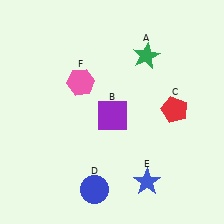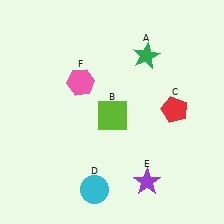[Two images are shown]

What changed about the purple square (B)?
In Image 1, B is purple. In Image 2, it changed to lime.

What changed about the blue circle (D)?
In Image 1, D is blue. In Image 2, it changed to cyan.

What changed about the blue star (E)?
In Image 1, E is blue. In Image 2, it changed to purple.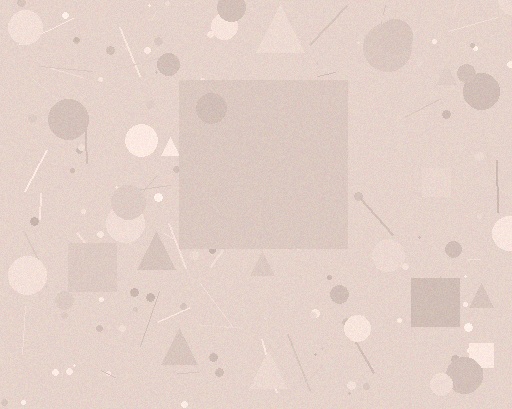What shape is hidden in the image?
A square is hidden in the image.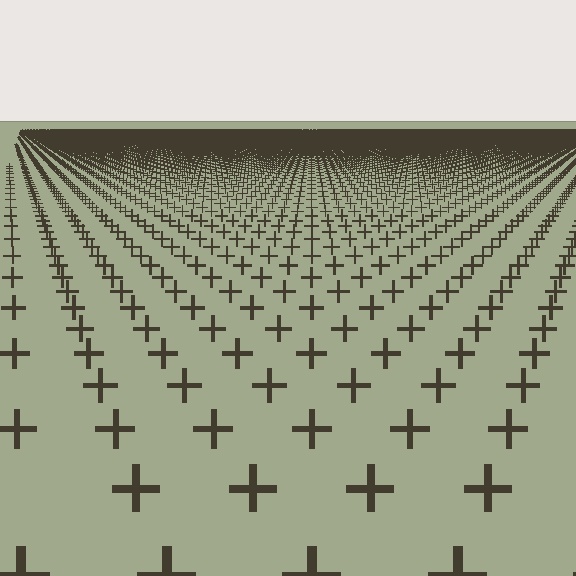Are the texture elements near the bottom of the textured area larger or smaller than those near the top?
Larger. Near the bottom, elements are closer to the viewer and appear at a bigger on-screen size.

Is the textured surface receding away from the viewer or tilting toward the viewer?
The surface is receding away from the viewer. Texture elements get smaller and denser toward the top.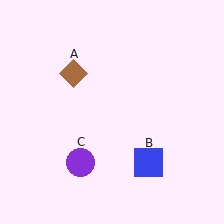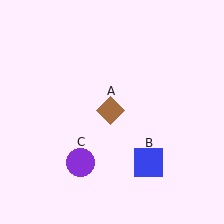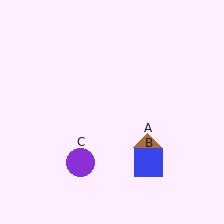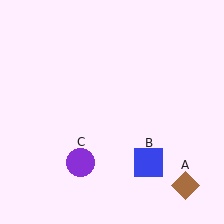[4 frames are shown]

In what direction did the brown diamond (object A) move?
The brown diamond (object A) moved down and to the right.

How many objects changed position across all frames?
1 object changed position: brown diamond (object A).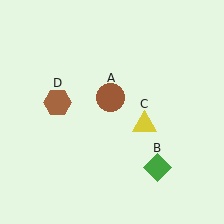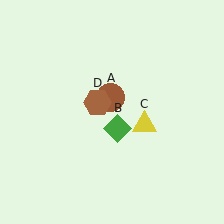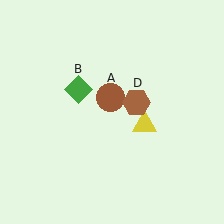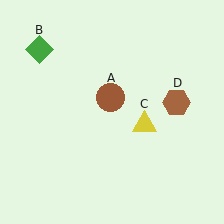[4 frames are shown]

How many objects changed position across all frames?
2 objects changed position: green diamond (object B), brown hexagon (object D).